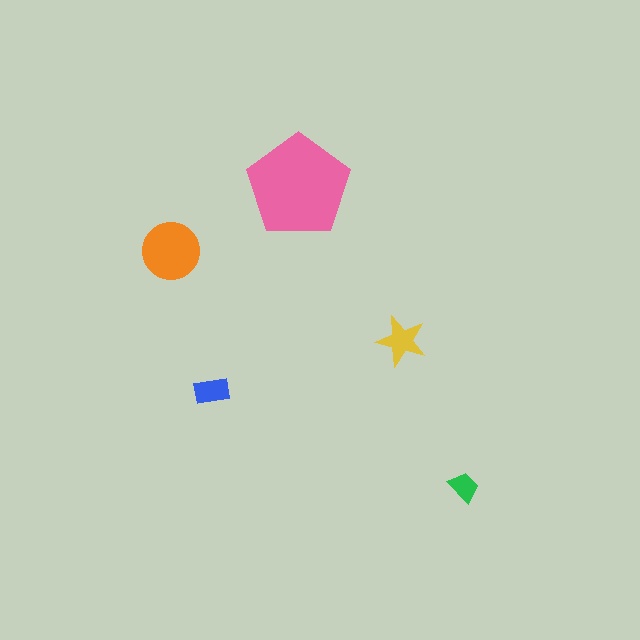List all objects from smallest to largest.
The green trapezoid, the blue rectangle, the yellow star, the orange circle, the pink pentagon.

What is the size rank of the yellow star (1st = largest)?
3rd.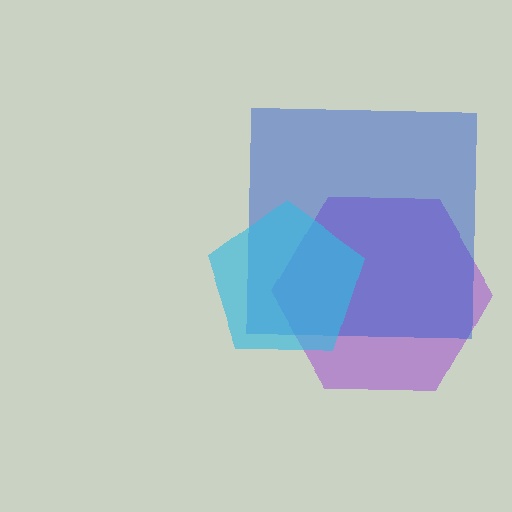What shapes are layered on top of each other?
The layered shapes are: a purple hexagon, a blue square, a cyan pentagon.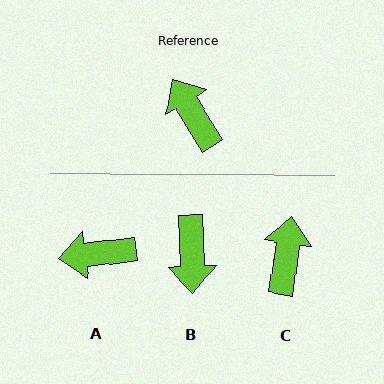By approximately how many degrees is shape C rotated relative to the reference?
Approximately 39 degrees clockwise.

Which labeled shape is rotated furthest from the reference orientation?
B, about 150 degrees away.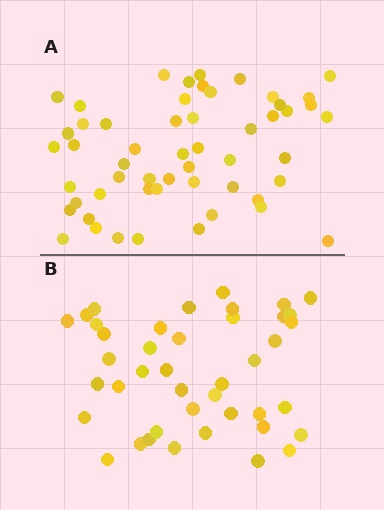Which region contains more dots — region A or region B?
Region A (the top region) has more dots.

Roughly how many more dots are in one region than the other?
Region A has roughly 12 or so more dots than region B.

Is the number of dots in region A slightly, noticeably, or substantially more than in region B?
Region A has noticeably more, but not dramatically so. The ratio is roughly 1.3 to 1.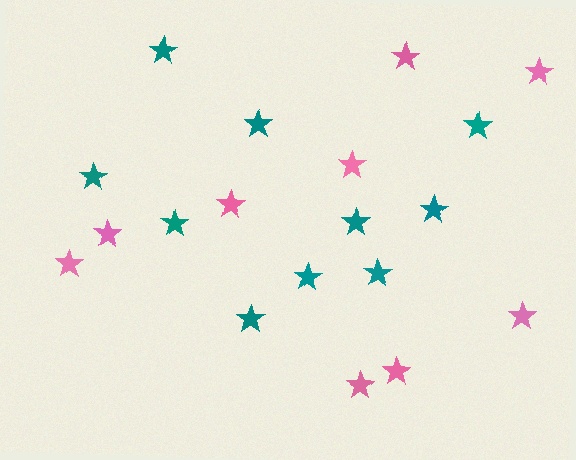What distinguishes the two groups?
There are 2 groups: one group of pink stars (9) and one group of teal stars (10).